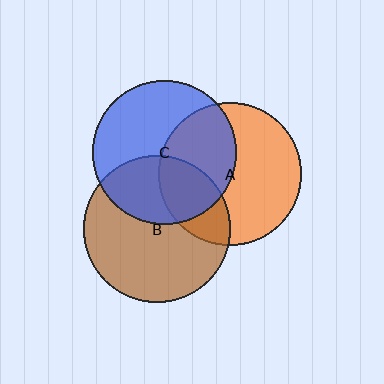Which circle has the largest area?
Circle B (brown).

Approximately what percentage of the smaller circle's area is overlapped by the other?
Approximately 35%.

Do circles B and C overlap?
Yes.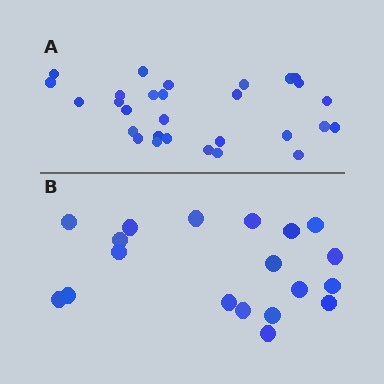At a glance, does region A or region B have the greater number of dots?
Region A (the top region) has more dots.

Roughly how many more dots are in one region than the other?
Region A has roughly 10 or so more dots than region B.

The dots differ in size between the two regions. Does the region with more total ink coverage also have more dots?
No. Region B has more total ink coverage because its dots are larger, but region A actually contains more individual dots. Total area can be misleading — the number of items is what matters here.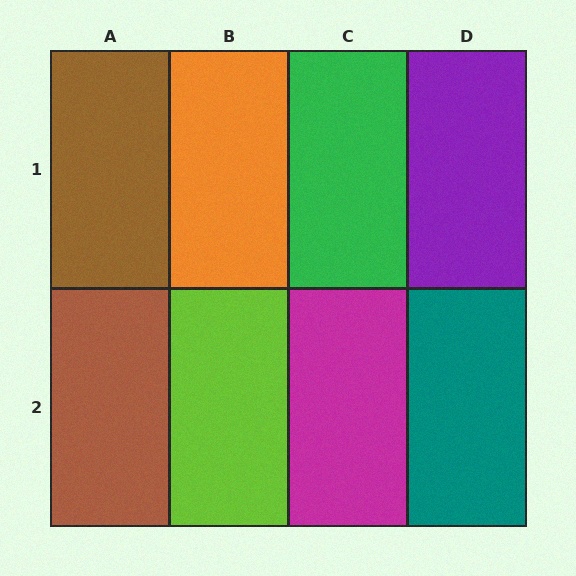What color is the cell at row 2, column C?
Magenta.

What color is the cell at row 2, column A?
Brown.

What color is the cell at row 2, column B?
Lime.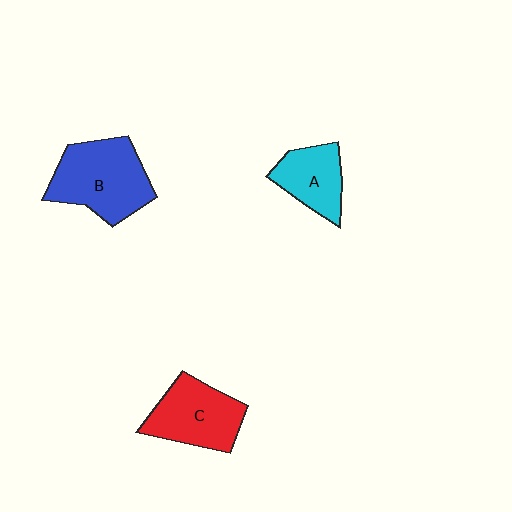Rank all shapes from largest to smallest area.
From largest to smallest: B (blue), C (red), A (cyan).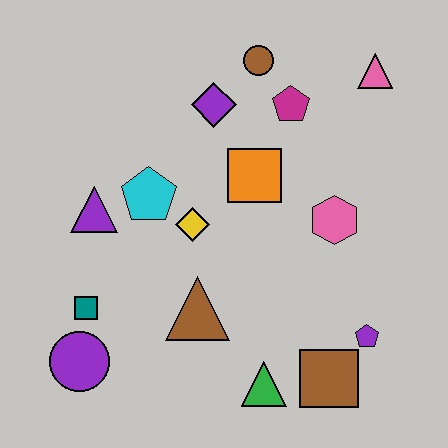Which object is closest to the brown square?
The purple pentagon is closest to the brown square.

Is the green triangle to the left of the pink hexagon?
Yes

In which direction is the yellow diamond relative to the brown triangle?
The yellow diamond is above the brown triangle.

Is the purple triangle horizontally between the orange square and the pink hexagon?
No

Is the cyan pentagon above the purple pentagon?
Yes